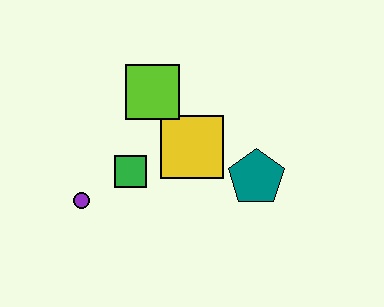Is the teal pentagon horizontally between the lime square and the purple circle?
No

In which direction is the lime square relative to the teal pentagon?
The lime square is to the left of the teal pentagon.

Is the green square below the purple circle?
No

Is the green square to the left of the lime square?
Yes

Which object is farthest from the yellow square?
The purple circle is farthest from the yellow square.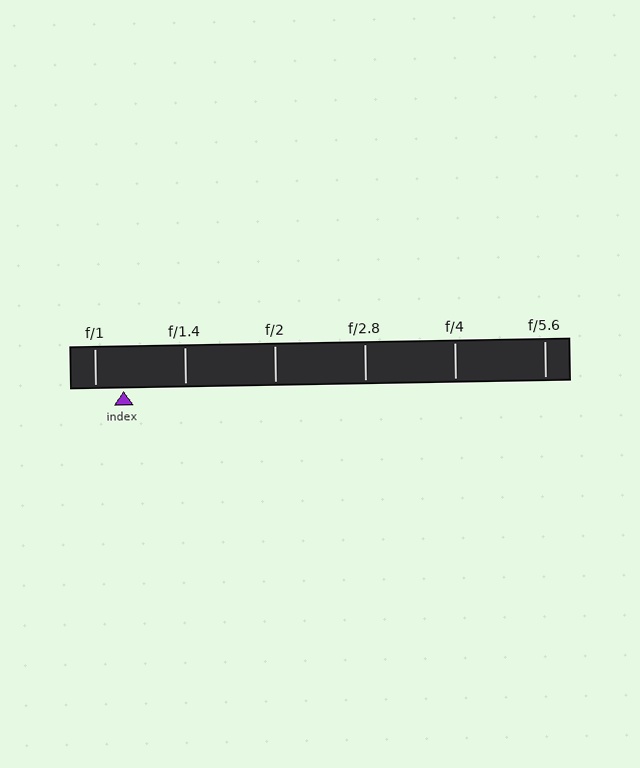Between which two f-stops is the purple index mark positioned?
The index mark is between f/1 and f/1.4.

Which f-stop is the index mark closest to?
The index mark is closest to f/1.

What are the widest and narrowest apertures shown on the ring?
The widest aperture shown is f/1 and the narrowest is f/5.6.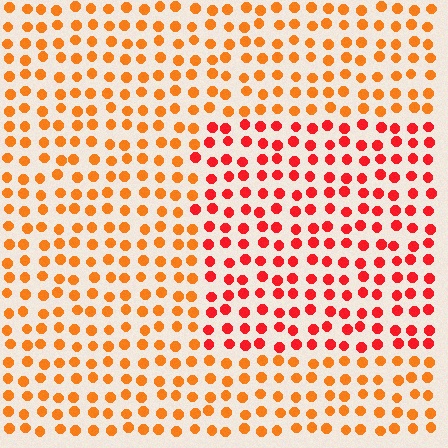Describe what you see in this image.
The image is filled with small orange elements in a uniform arrangement. A rectangle-shaped region is visible where the elements are tinted to a slightly different hue, forming a subtle color boundary.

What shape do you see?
I see a rectangle.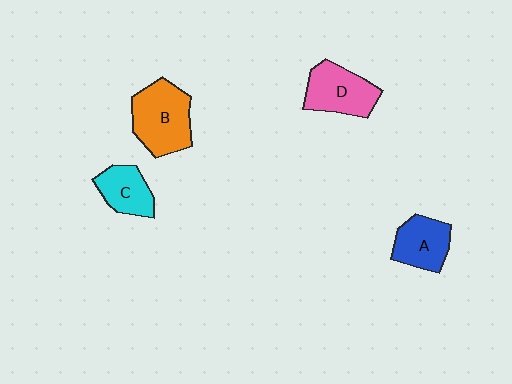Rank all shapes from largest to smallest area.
From largest to smallest: B (orange), D (pink), A (blue), C (cyan).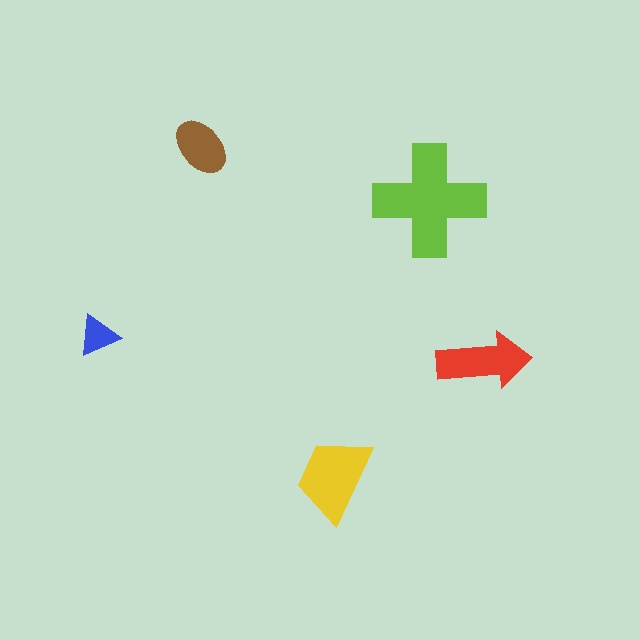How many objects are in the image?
There are 5 objects in the image.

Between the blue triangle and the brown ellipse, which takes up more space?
The brown ellipse.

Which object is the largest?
The lime cross.